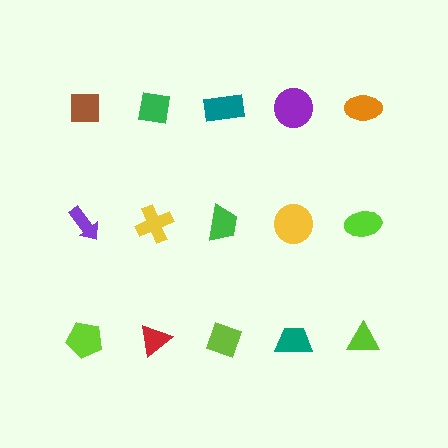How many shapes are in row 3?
5 shapes.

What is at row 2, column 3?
A green trapezoid.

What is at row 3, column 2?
A red triangle.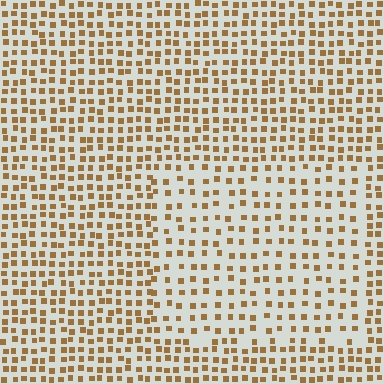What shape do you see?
I see a rectangle.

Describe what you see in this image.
The image contains small brown elements arranged at two different densities. A rectangle-shaped region is visible where the elements are less densely packed than the surrounding area.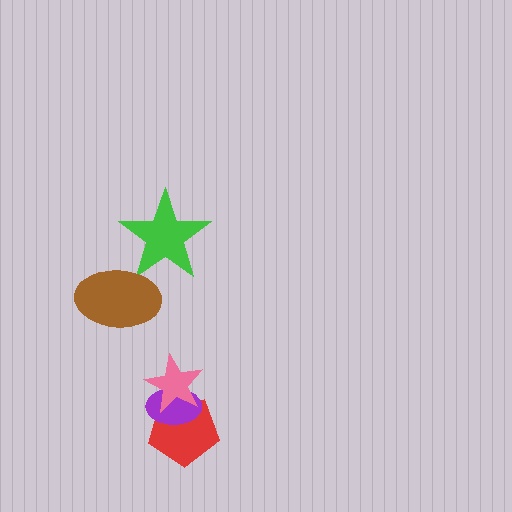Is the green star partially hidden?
Yes, it is partially covered by another shape.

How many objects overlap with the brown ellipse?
1 object overlaps with the brown ellipse.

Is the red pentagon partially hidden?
Yes, it is partially covered by another shape.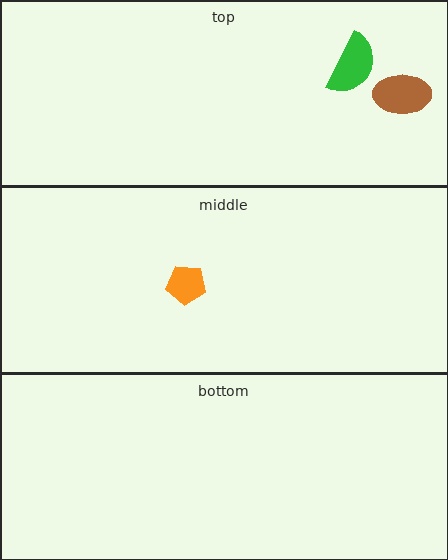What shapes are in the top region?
The brown ellipse, the green semicircle.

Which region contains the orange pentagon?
The middle region.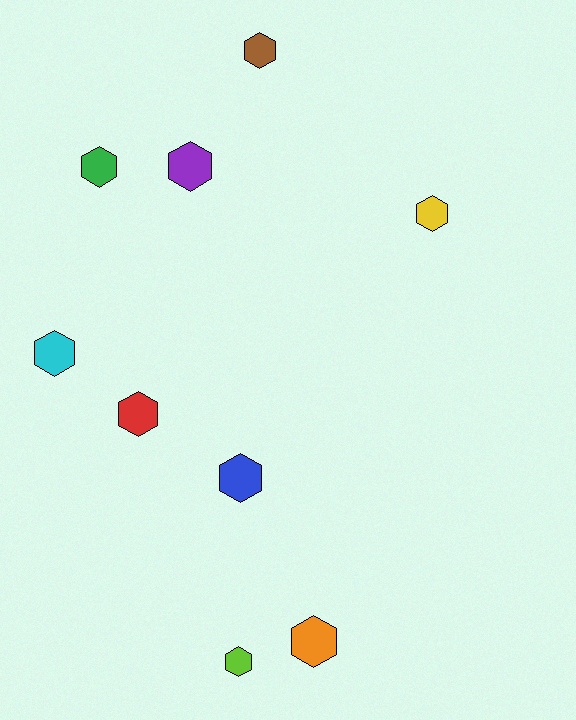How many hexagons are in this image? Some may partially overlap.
There are 9 hexagons.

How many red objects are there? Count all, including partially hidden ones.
There is 1 red object.